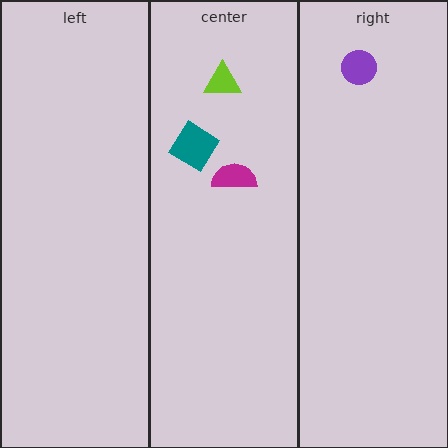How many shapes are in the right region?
1.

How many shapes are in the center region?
3.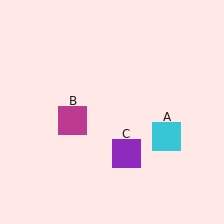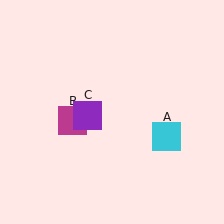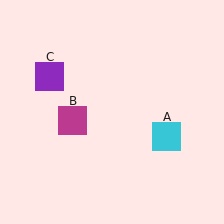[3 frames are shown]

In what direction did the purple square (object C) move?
The purple square (object C) moved up and to the left.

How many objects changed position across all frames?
1 object changed position: purple square (object C).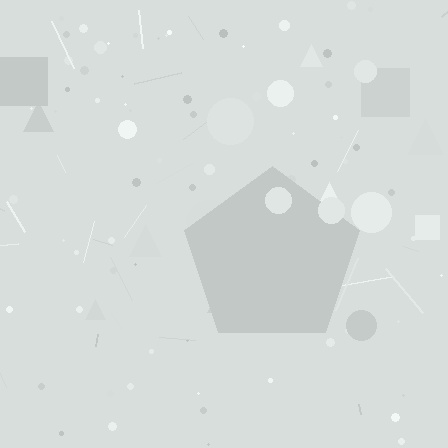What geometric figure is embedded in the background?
A pentagon is embedded in the background.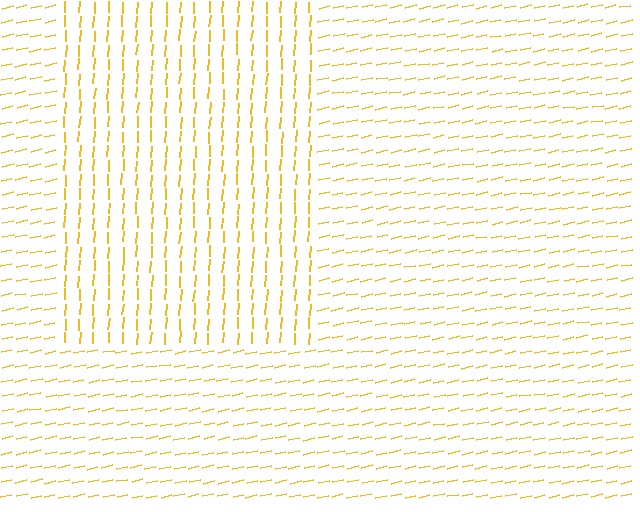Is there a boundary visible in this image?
Yes, there is a texture boundary formed by a change in line orientation.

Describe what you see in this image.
The image is filled with small yellow line segments. A rectangle region in the image has lines oriented differently from the surrounding lines, creating a visible texture boundary.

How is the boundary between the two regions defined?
The boundary is defined purely by a change in line orientation (approximately 74 degrees difference). All lines are the same color and thickness.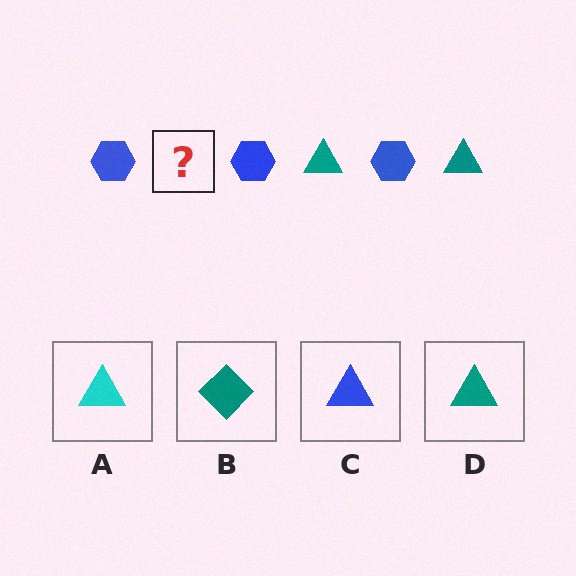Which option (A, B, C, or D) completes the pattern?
D.